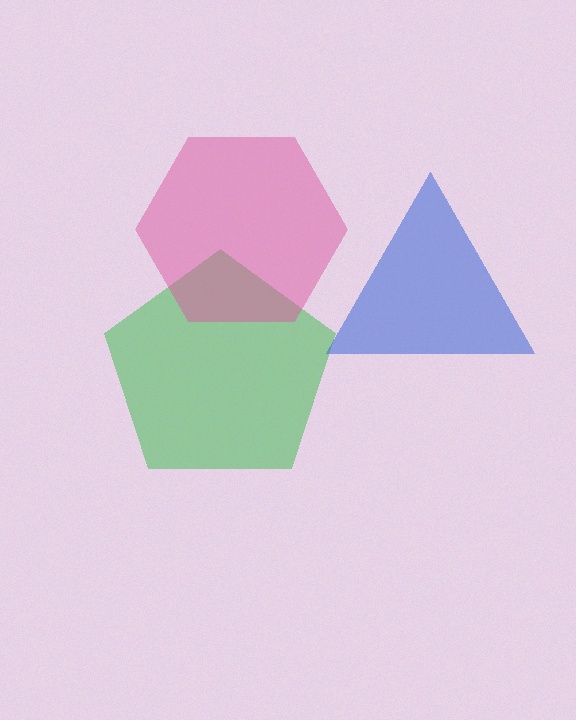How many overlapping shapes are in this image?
There are 3 overlapping shapes in the image.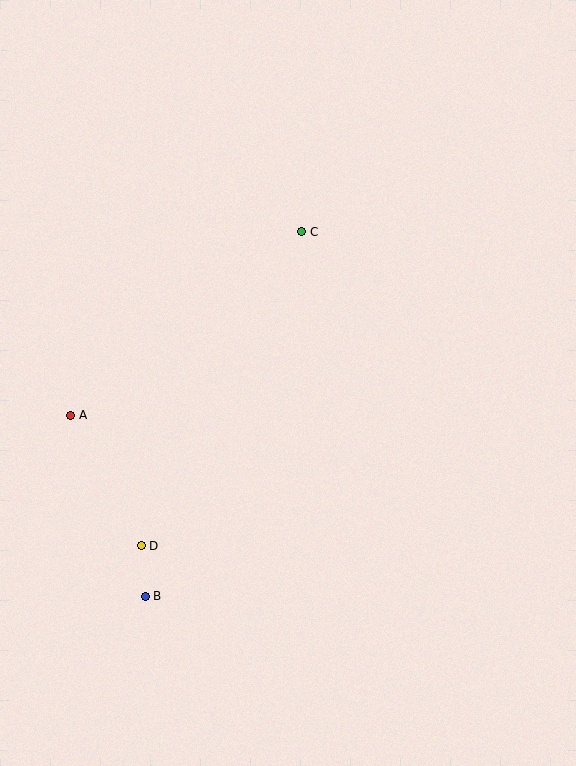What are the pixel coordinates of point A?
Point A is at (71, 415).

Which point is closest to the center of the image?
Point C at (302, 232) is closest to the center.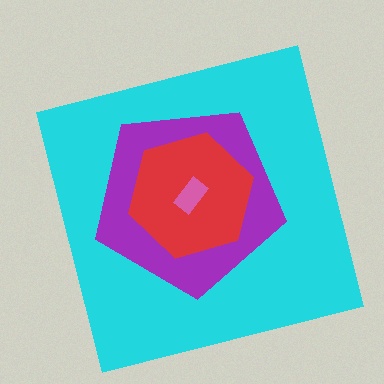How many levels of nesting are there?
4.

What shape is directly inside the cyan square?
The purple pentagon.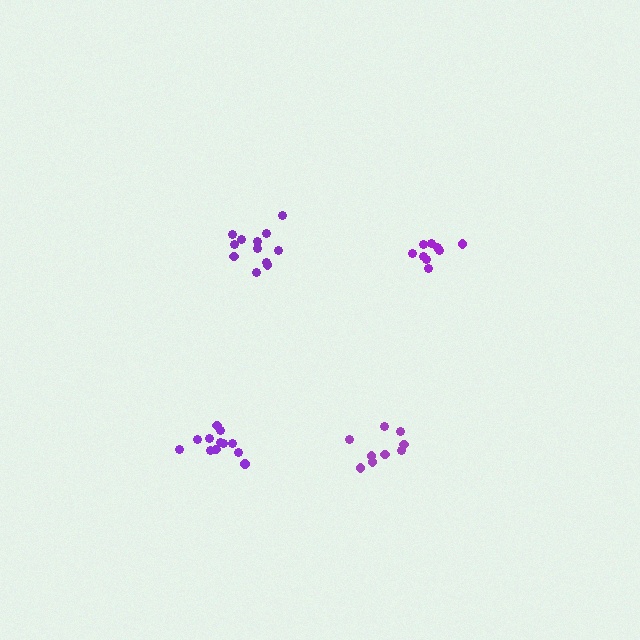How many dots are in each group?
Group 1: 12 dots, Group 2: 9 dots, Group 3: 9 dots, Group 4: 12 dots (42 total).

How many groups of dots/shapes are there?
There are 4 groups.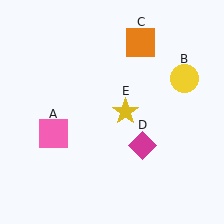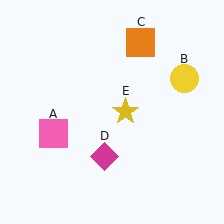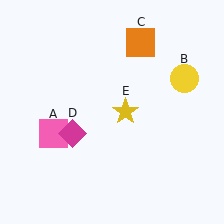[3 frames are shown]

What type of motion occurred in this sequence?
The magenta diamond (object D) rotated clockwise around the center of the scene.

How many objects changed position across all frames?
1 object changed position: magenta diamond (object D).